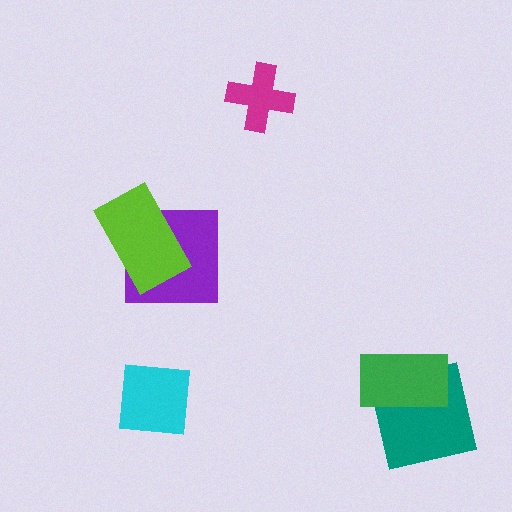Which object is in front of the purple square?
The lime rectangle is in front of the purple square.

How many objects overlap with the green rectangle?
1 object overlaps with the green rectangle.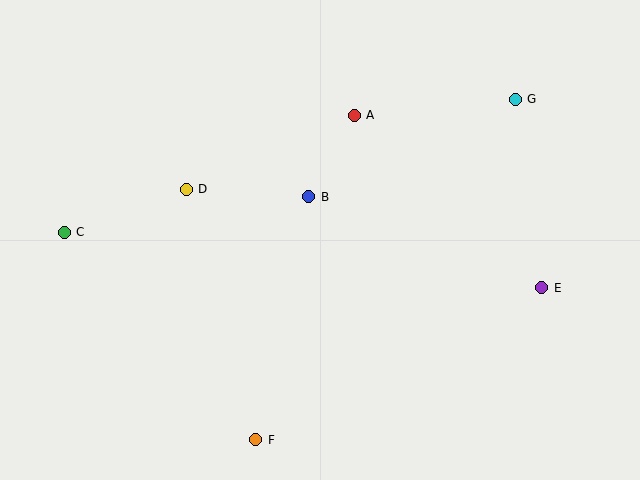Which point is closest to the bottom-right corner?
Point E is closest to the bottom-right corner.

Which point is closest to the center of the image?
Point B at (309, 197) is closest to the center.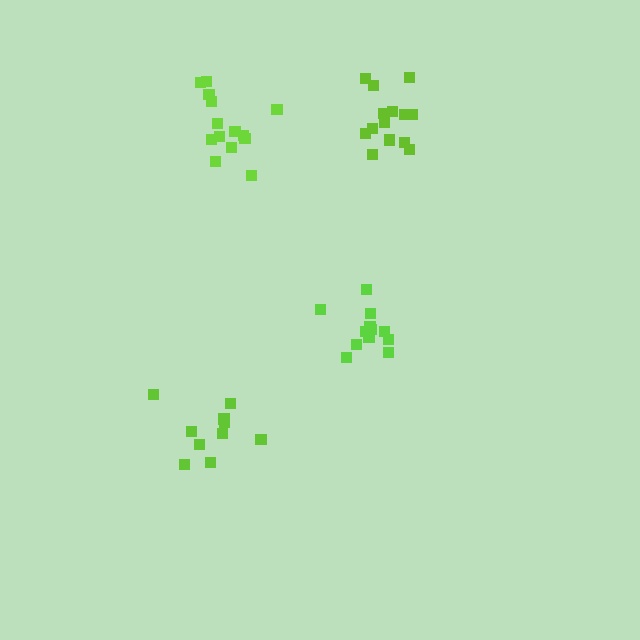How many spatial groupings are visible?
There are 4 spatial groupings.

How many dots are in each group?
Group 1: 15 dots, Group 2: 12 dots, Group 3: 10 dots, Group 4: 14 dots (51 total).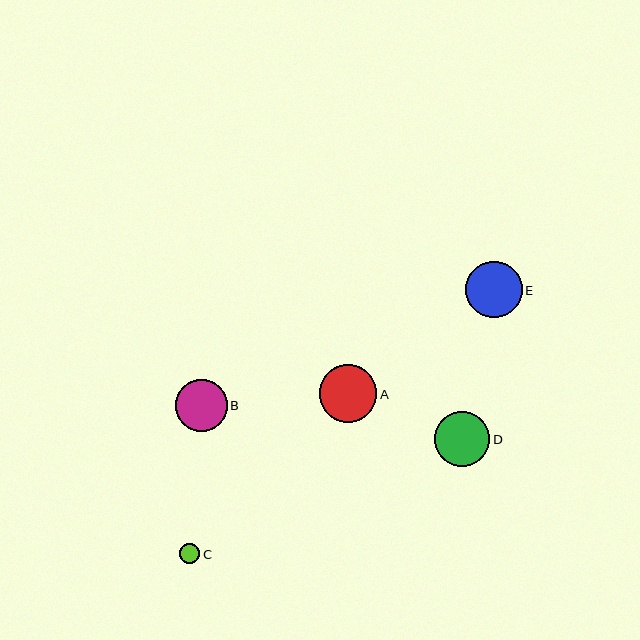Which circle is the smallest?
Circle C is the smallest with a size of approximately 20 pixels.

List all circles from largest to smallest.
From largest to smallest: A, E, D, B, C.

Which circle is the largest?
Circle A is the largest with a size of approximately 58 pixels.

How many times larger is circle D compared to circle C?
Circle D is approximately 2.8 times the size of circle C.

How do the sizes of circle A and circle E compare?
Circle A and circle E are approximately the same size.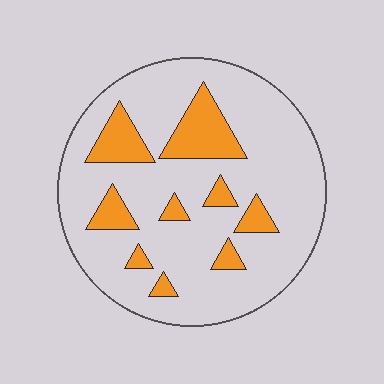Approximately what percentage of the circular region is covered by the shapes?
Approximately 20%.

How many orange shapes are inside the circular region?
9.